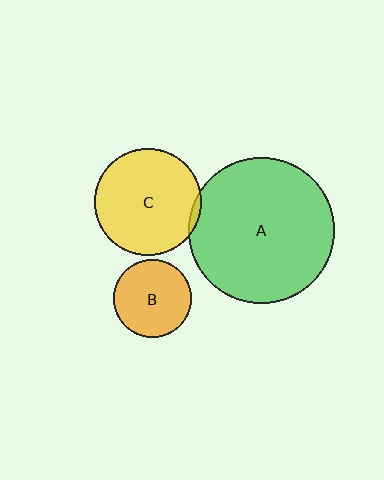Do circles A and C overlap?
Yes.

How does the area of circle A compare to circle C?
Approximately 1.9 times.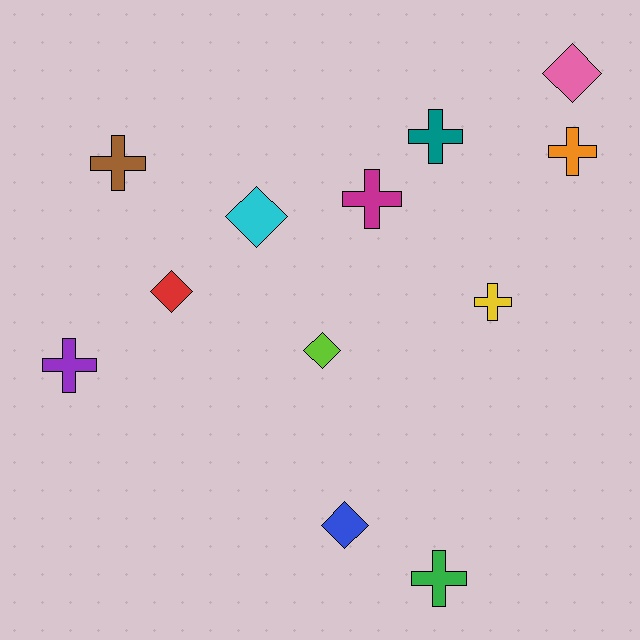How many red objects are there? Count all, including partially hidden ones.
There is 1 red object.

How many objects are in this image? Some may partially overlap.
There are 12 objects.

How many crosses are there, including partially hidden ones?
There are 7 crosses.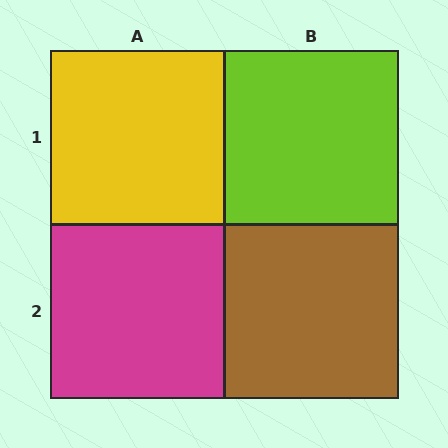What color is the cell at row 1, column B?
Lime.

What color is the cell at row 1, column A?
Yellow.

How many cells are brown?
1 cell is brown.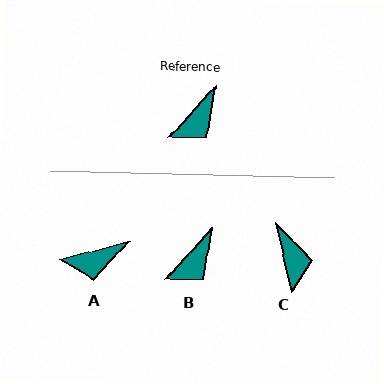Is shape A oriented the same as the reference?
No, it is off by about 33 degrees.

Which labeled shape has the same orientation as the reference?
B.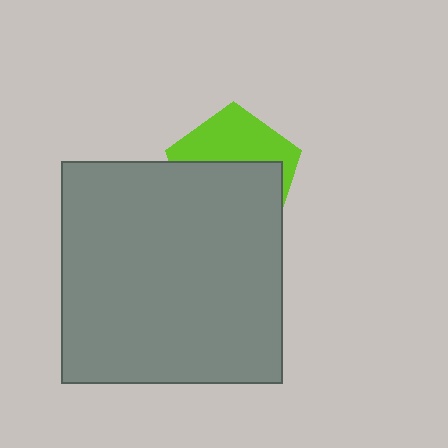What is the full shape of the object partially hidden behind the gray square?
The partially hidden object is a lime pentagon.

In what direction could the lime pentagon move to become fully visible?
The lime pentagon could move up. That would shift it out from behind the gray square entirely.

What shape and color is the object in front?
The object in front is a gray square.